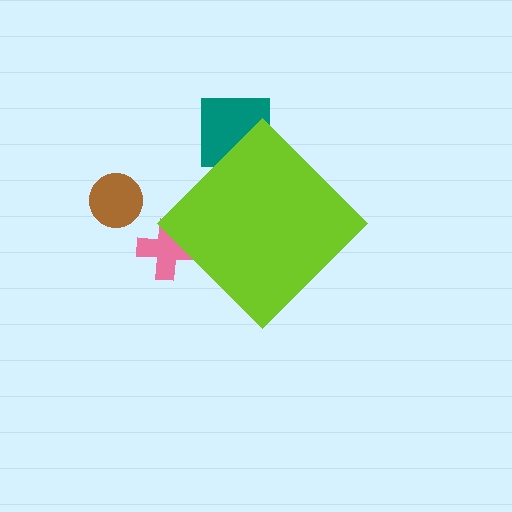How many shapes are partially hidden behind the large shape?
2 shapes are partially hidden.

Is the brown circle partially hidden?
No, the brown circle is fully visible.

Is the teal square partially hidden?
Yes, the teal square is partially hidden behind the lime diamond.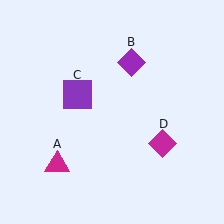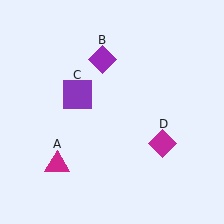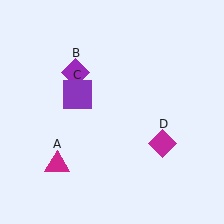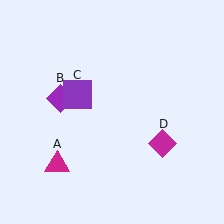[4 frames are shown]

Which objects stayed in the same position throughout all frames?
Magenta triangle (object A) and purple square (object C) and magenta diamond (object D) remained stationary.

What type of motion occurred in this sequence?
The purple diamond (object B) rotated counterclockwise around the center of the scene.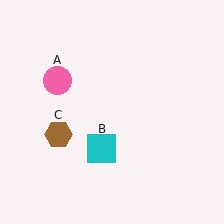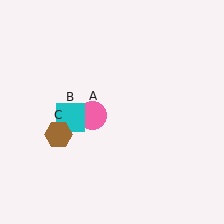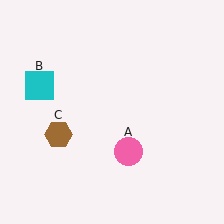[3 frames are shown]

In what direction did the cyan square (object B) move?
The cyan square (object B) moved up and to the left.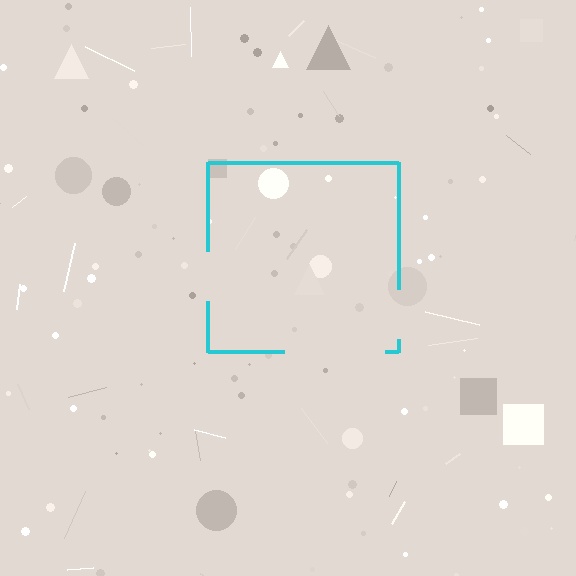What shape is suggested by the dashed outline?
The dashed outline suggests a square.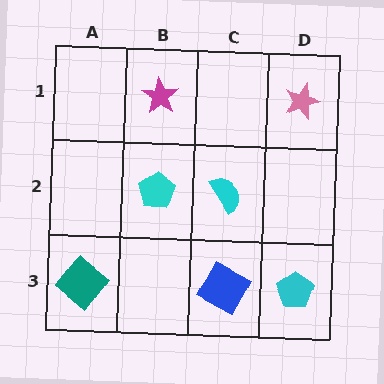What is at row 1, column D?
A pink star.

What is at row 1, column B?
A magenta star.